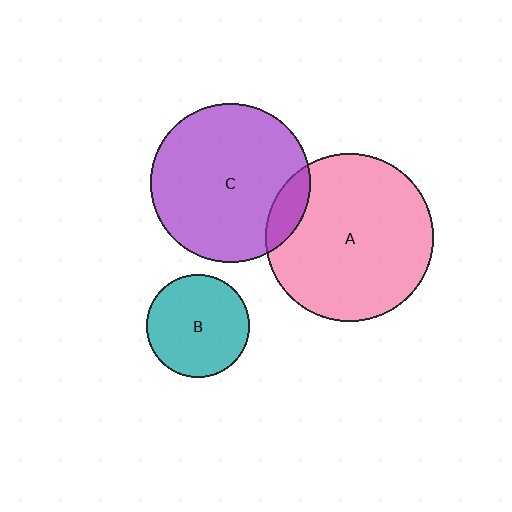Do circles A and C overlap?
Yes.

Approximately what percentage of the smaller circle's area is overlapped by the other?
Approximately 10%.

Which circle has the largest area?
Circle A (pink).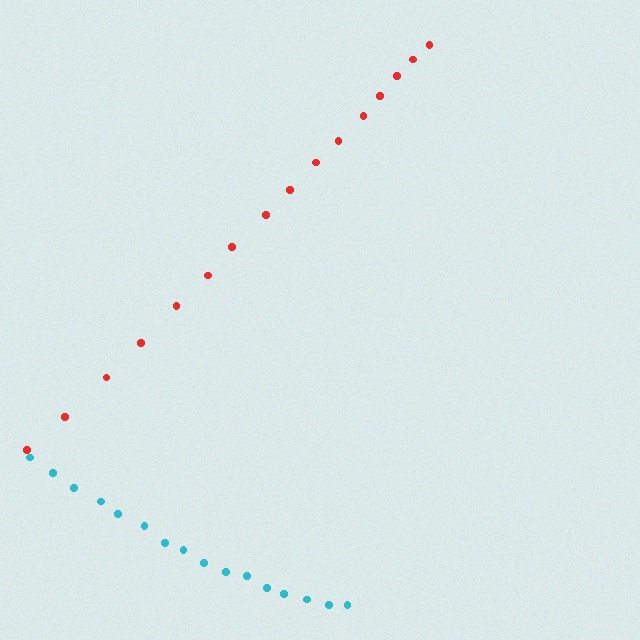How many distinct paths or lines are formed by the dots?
There are 2 distinct paths.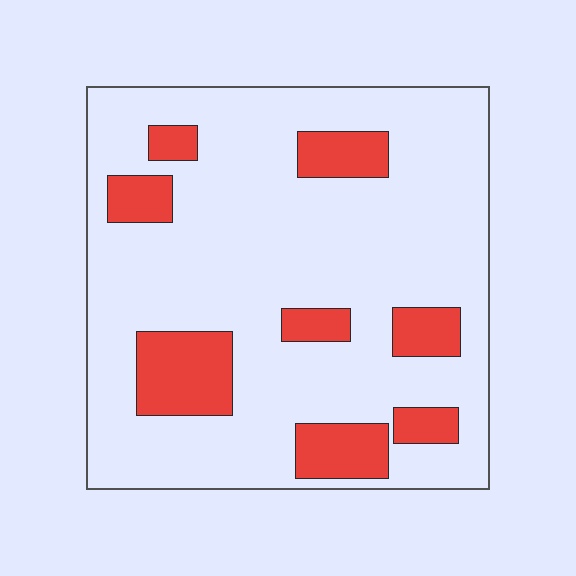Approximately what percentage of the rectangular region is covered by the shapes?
Approximately 20%.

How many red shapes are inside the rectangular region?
8.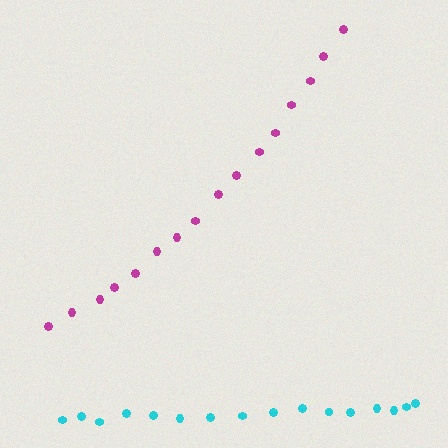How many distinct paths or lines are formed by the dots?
There are 2 distinct paths.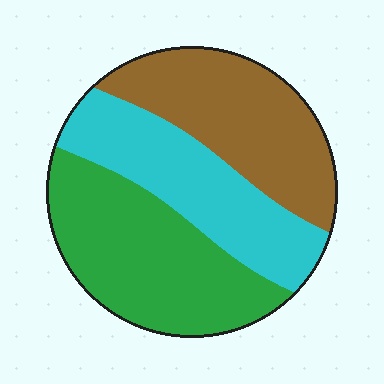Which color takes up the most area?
Green, at roughly 40%.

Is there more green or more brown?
Green.